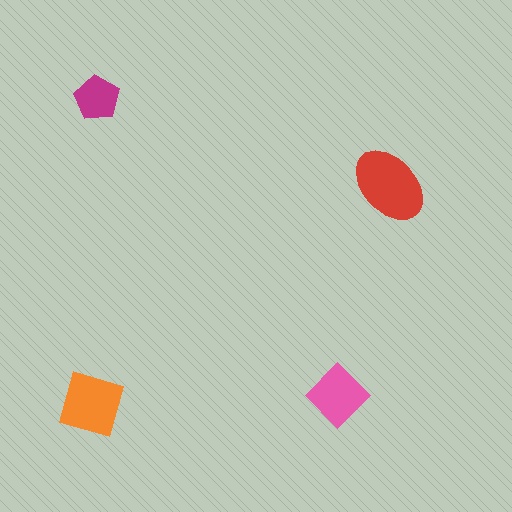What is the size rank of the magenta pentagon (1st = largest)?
4th.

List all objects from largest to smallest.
The red ellipse, the orange square, the pink diamond, the magenta pentagon.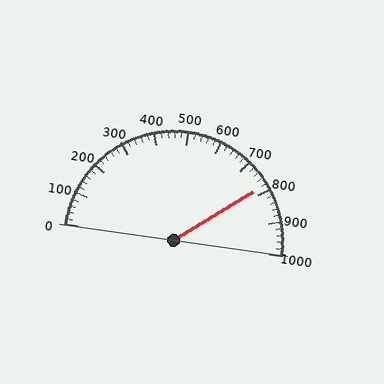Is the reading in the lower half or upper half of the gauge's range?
The reading is in the upper half of the range (0 to 1000).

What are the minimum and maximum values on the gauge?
The gauge ranges from 0 to 1000.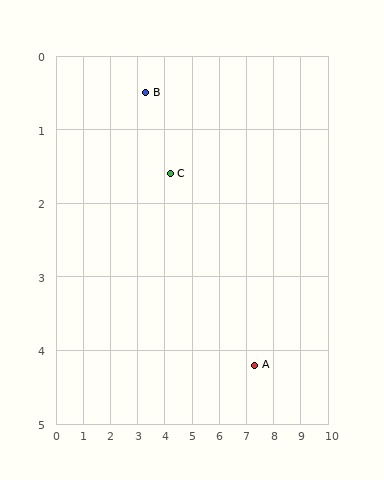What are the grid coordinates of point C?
Point C is at approximately (4.2, 1.6).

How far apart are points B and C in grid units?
Points B and C are about 1.4 grid units apart.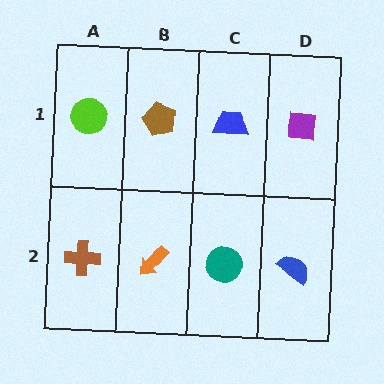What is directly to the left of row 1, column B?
A lime circle.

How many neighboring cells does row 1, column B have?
3.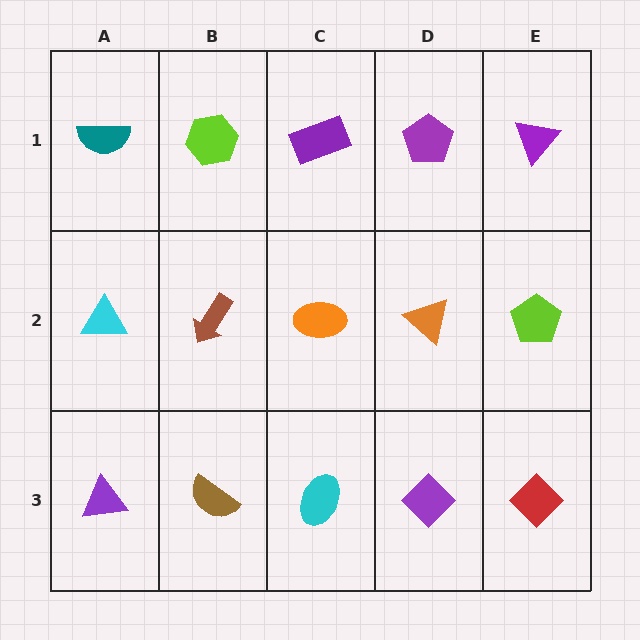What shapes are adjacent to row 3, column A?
A cyan triangle (row 2, column A), a brown semicircle (row 3, column B).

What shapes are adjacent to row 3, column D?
An orange triangle (row 2, column D), a cyan ellipse (row 3, column C), a red diamond (row 3, column E).